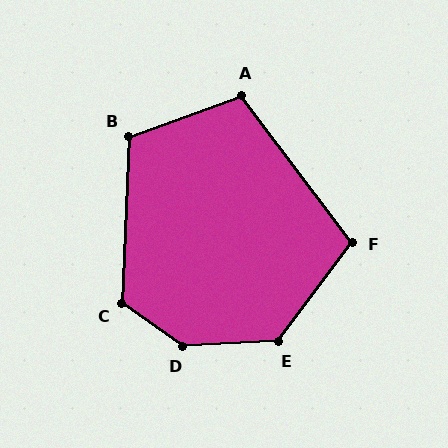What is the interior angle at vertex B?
Approximately 112 degrees (obtuse).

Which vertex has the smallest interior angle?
F, at approximately 106 degrees.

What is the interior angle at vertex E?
Approximately 130 degrees (obtuse).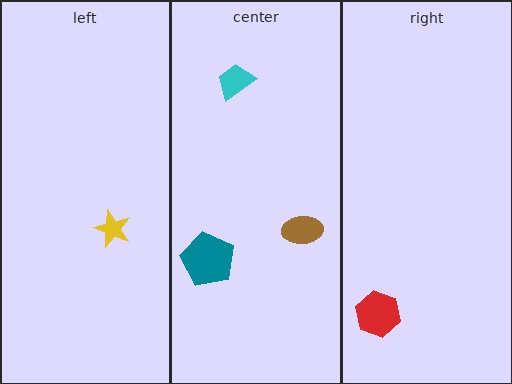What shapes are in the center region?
The cyan trapezoid, the teal pentagon, the brown ellipse.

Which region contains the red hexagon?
The right region.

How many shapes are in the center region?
3.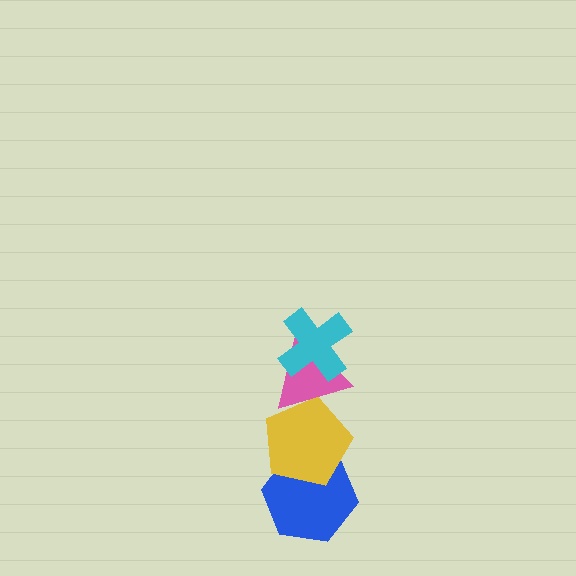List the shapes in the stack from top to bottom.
From top to bottom: the cyan cross, the pink triangle, the yellow pentagon, the blue hexagon.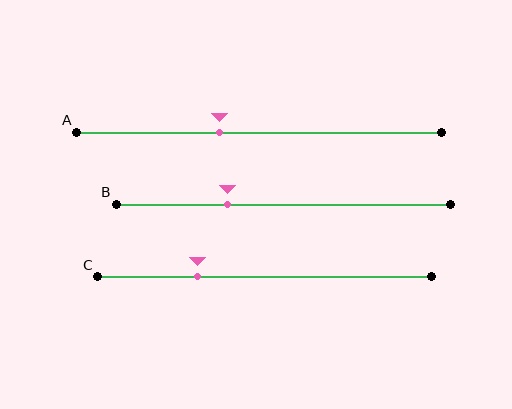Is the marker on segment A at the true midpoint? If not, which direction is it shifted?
No, the marker on segment A is shifted to the left by about 11% of the segment length.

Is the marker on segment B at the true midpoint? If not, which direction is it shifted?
No, the marker on segment B is shifted to the left by about 17% of the segment length.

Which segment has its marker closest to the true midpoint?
Segment A has its marker closest to the true midpoint.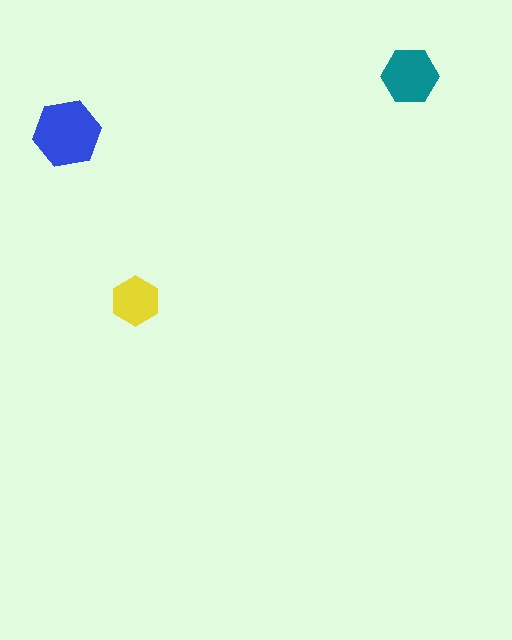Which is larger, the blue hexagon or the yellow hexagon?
The blue one.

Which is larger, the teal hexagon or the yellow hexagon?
The teal one.